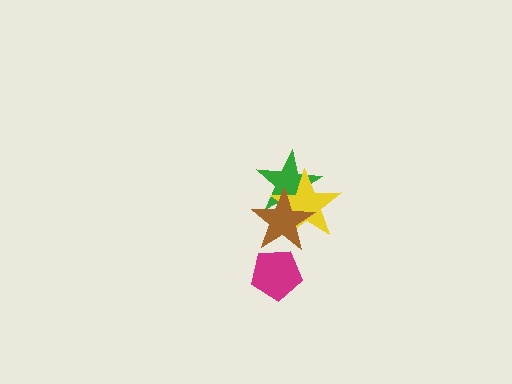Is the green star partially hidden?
Yes, it is partially covered by another shape.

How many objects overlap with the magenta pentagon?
1 object overlaps with the magenta pentagon.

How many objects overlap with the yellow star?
2 objects overlap with the yellow star.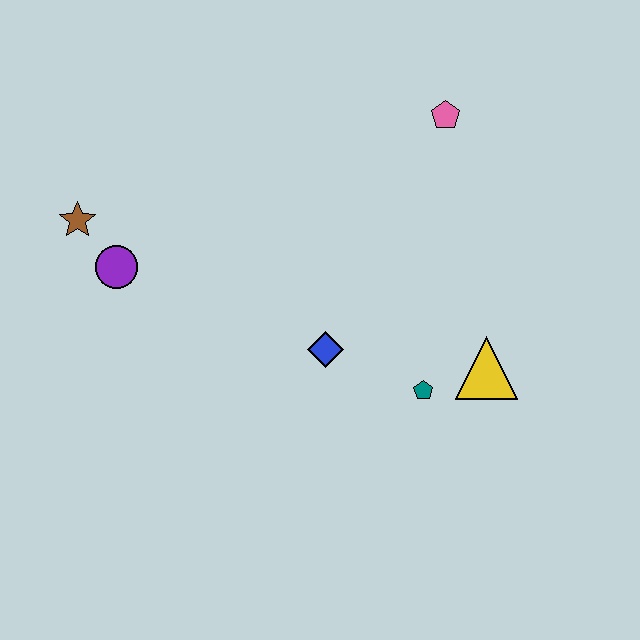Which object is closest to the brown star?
The purple circle is closest to the brown star.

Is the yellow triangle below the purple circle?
Yes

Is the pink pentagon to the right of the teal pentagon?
Yes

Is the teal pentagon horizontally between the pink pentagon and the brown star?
Yes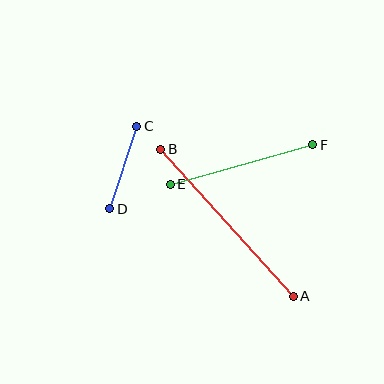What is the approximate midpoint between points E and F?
The midpoint is at approximately (242, 164) pixels.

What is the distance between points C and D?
The distance is approximately 87 pixels.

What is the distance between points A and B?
The distance is approximately 198 pixels.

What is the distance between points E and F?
The distance is approximately 148 pixels.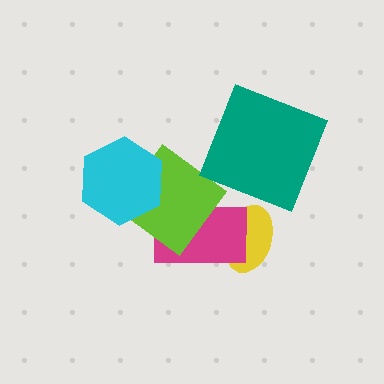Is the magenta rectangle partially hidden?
Yes, it is partially covered by another shape.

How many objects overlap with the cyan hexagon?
1 object overlaps with the cyan hexagon.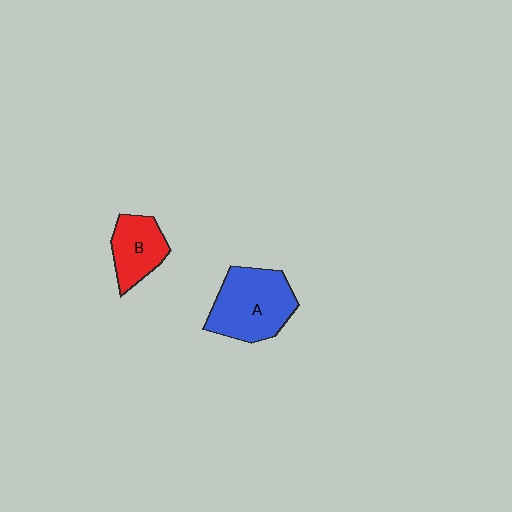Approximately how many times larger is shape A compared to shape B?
Approximately 1.6 times.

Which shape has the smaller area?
Shape B (red).